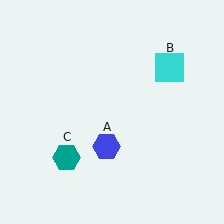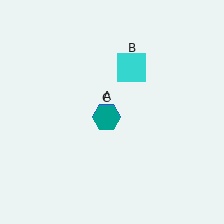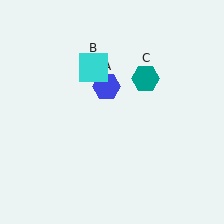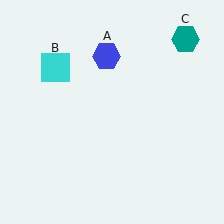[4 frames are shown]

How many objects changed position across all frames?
3 objects changed position: blue hexagon (object A), cyan square (object B), teal hexagon (object C).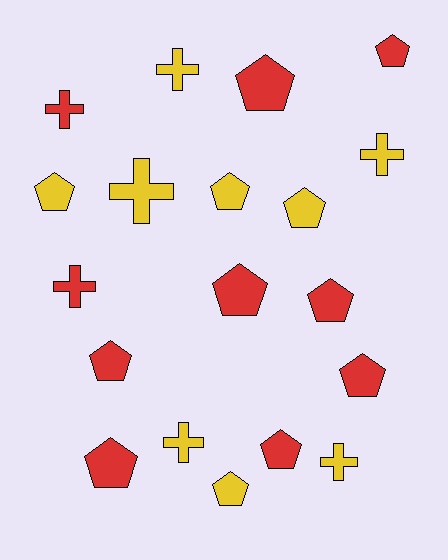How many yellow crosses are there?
There are 5 yellow crosses.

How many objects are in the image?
There are 19 objects.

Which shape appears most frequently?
Pentagon, with 12 objects.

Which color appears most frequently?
Red, with 10 objects.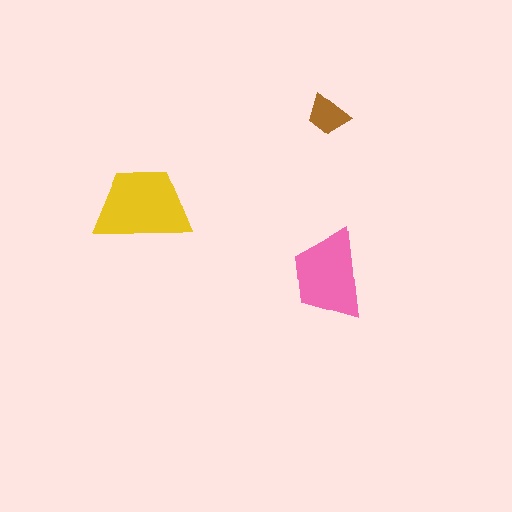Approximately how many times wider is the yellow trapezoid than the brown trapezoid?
About 2 times wider.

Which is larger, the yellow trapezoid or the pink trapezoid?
The yellow one.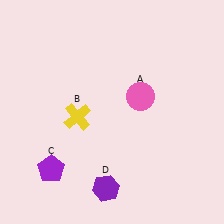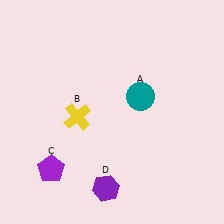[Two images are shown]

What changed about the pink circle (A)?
In Image 1, A is pink. In Image 2, it changed to teal.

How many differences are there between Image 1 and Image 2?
There is 1 difference between the two images.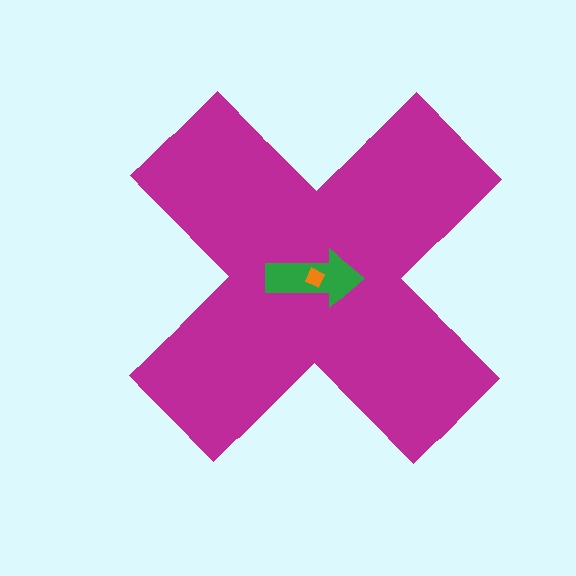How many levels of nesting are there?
3.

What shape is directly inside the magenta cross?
The green arrow.